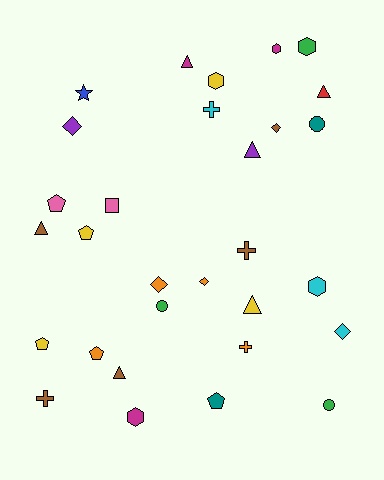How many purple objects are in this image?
There are 2 purple objects.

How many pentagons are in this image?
There are 5 pentagons.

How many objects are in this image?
There are 30 objects.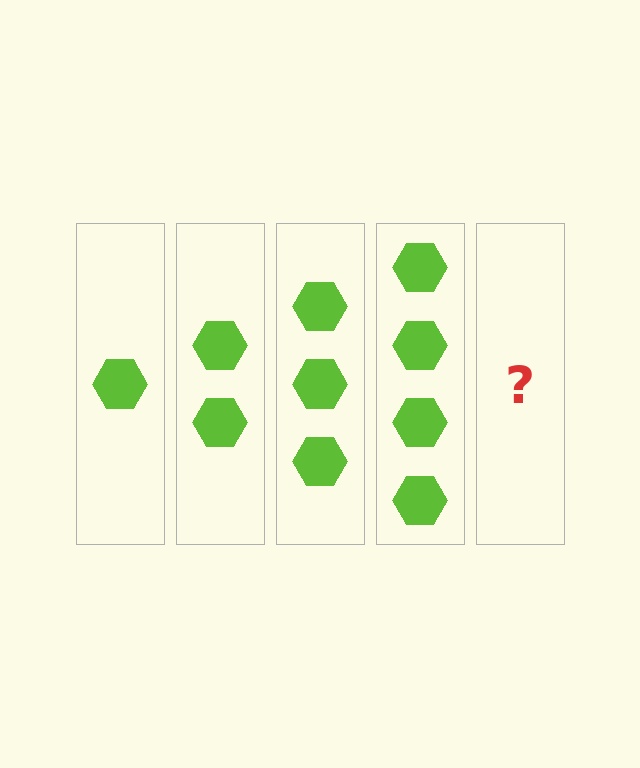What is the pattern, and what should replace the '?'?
The pattern is that each step adds one more hexagon. The '?' should be 5 hexagons.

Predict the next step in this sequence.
The next step is 5 hexagons.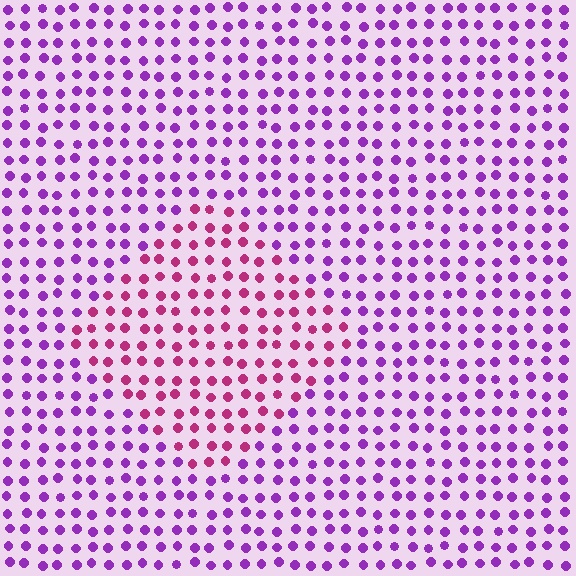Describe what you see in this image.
The image is filled with small purple elements in a uniform arrangement. A diamond-shaped region is visible where the elements are tinted to a slightly different hue, forming a subtle color boundary.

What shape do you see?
I see a diamond.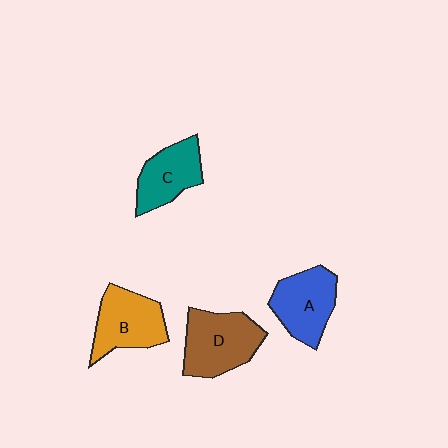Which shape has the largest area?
Shape D (brown).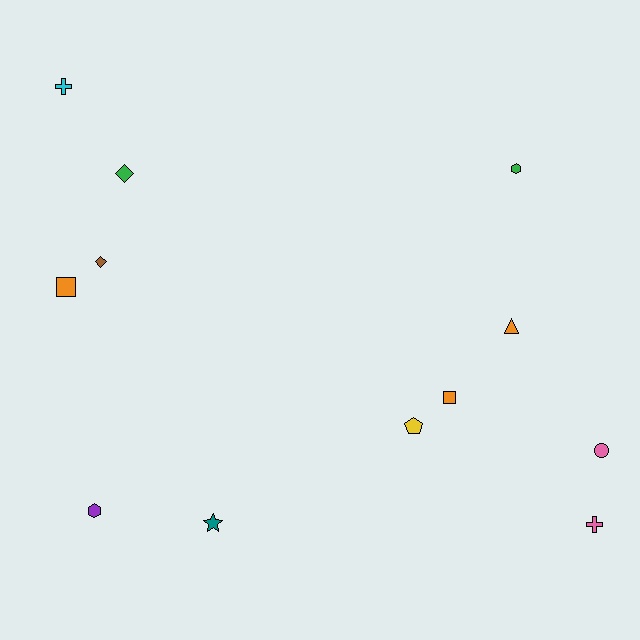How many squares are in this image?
There are 2 squares.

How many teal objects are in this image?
There is 1 teal object.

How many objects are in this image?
There are 12 objects.